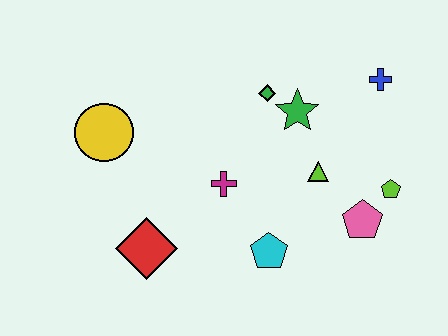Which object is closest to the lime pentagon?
The pink pentagon is closest to the lime pentagon.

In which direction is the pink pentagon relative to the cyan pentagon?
The pink pentagon is to the right of the cyan pentagon.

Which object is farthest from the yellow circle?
The lime pentagon is farthest from the yellow circle.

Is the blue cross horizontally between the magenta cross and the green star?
No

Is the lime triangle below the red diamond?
No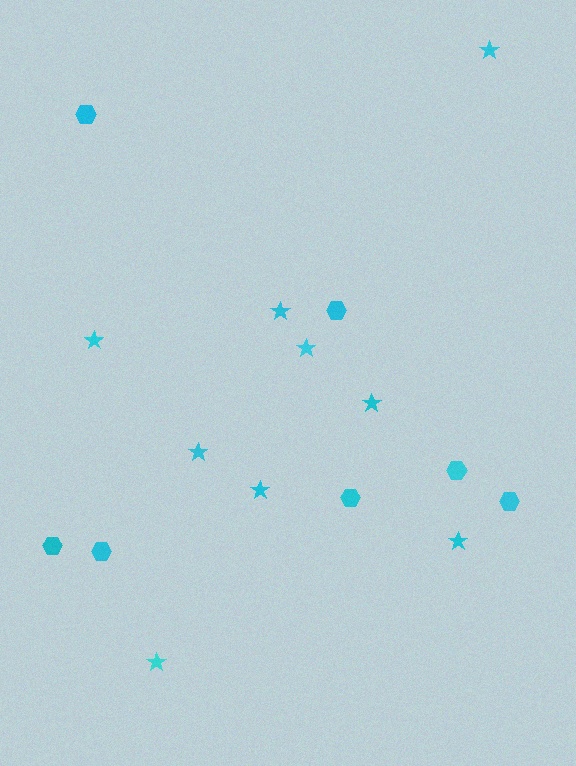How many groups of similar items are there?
There are 2 groups: one group of hexagons (7) and one group of stars (9).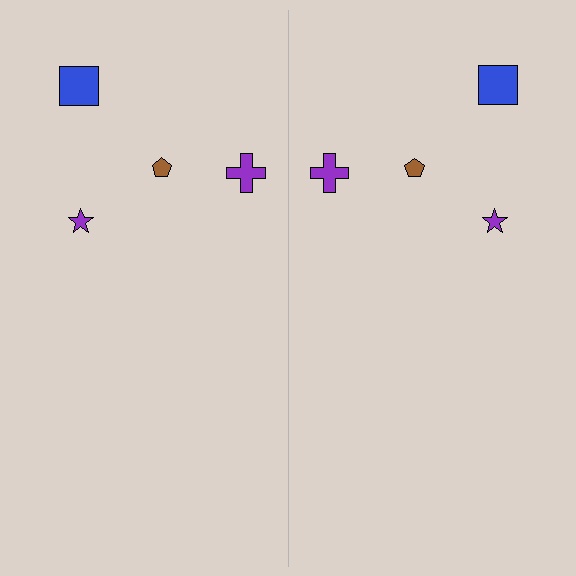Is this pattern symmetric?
Yes, this pattern has bilateral (reflection) symmetry.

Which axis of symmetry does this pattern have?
The pattern has a vertical axis of symmetry running through the center of the image.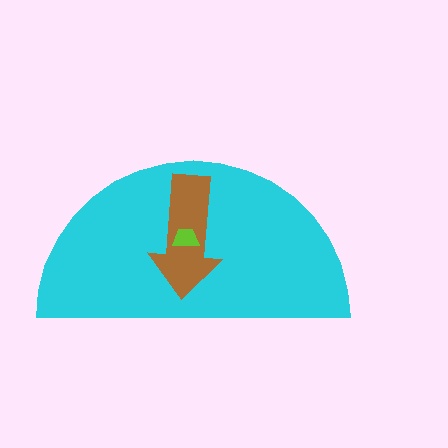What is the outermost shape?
The cyan semicircle.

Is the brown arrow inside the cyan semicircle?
Yes.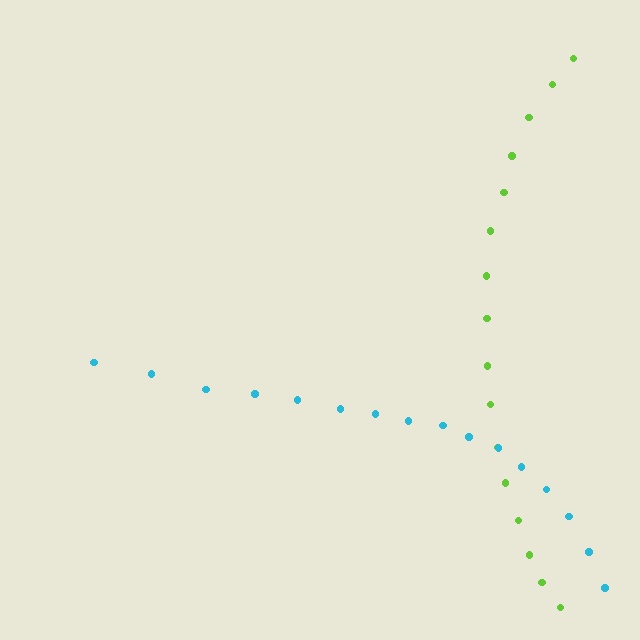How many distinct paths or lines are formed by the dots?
There are 2 distinct paths.